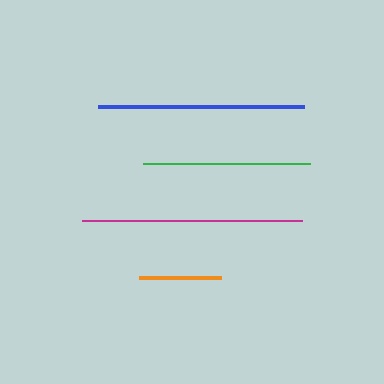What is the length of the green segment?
The green segment is approximately 168 pixels long.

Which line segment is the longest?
The magenta line is the longest at approximately 220 pixels.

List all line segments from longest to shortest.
From longest to shortest: magenta, blue, green, orange.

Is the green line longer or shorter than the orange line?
The green line is longer than the orange line.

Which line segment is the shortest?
The orange line is the shortest at approximately 82 pixels.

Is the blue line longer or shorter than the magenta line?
The magenta line is longer than the blue line.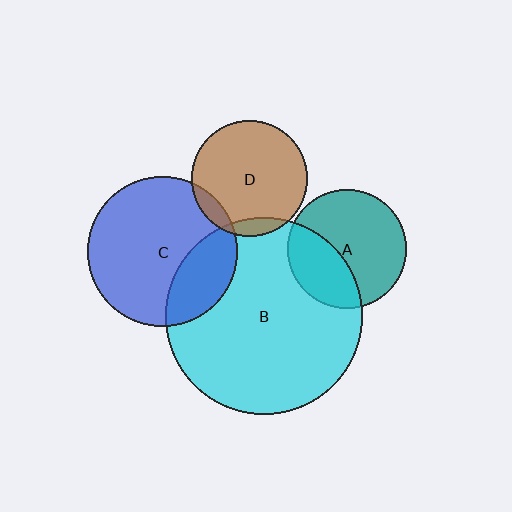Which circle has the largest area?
Circle B (cyan).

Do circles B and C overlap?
Yes.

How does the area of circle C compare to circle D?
Approximately 1.7 times.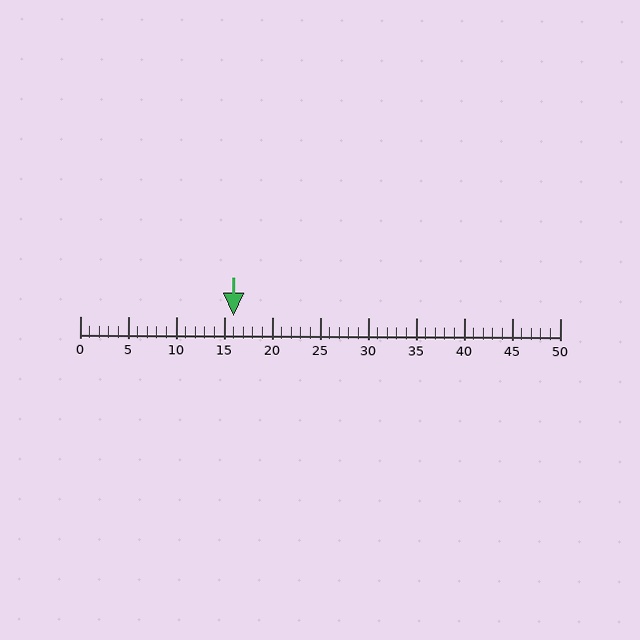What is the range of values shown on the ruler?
The ruler shows values from 0 to 50.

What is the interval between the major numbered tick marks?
The major tick marks are spaced 5 units apart.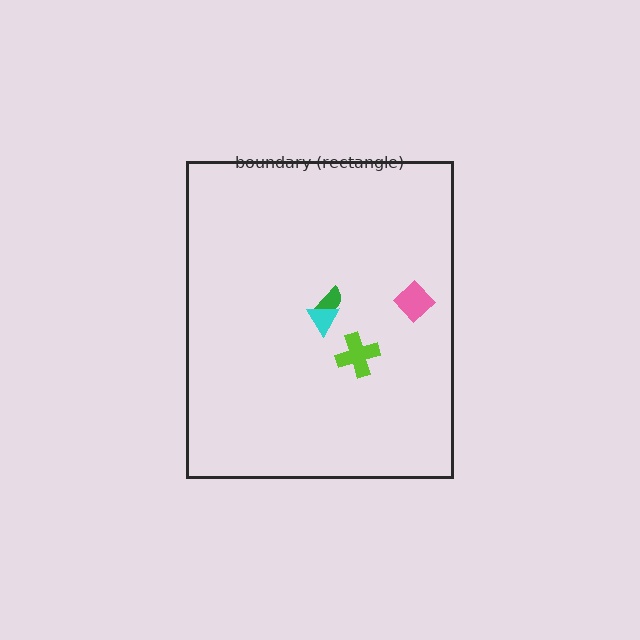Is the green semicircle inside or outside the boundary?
Inside.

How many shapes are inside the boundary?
4 inside, 0 outside.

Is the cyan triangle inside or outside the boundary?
Inside.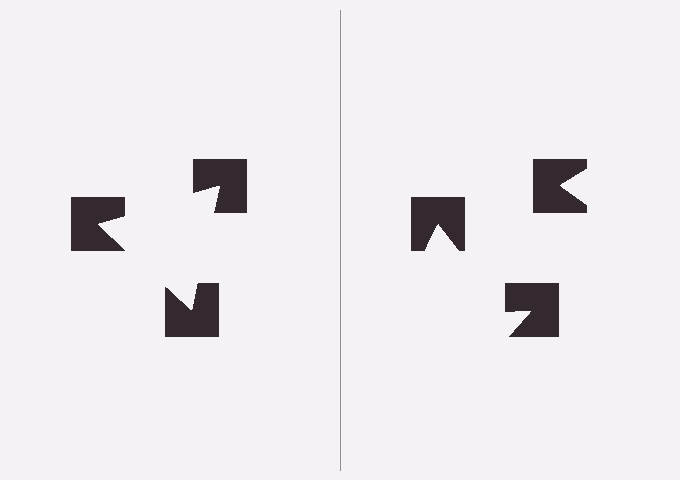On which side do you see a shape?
An illusory triangle appears on the left side. On the right side the wedge cuts are rotated, so no coherent shape forms.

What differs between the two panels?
The notched squares are positioned identically on both sides; only the wedge orientations differ. On the left they align to a triangle; on the right they are misaligned.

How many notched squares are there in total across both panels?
6 — 3 on each side.